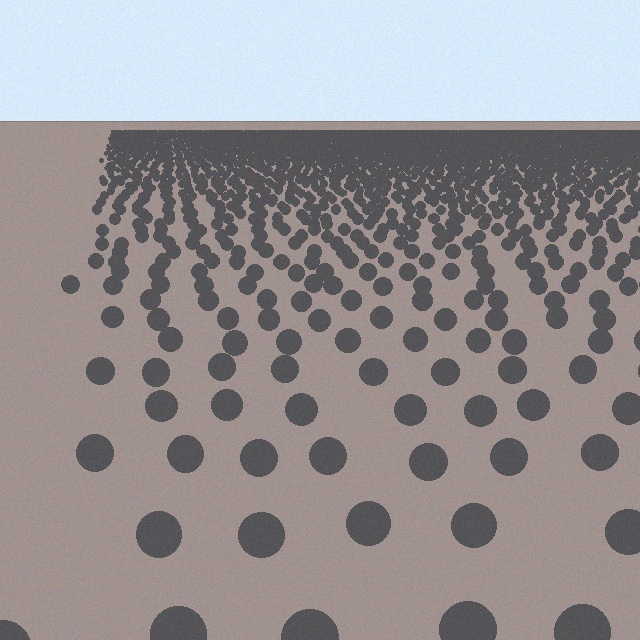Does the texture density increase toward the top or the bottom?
Density increases toward the top.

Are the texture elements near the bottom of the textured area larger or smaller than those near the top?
Larger. Near the bottom, elements are closer to the viewer and appear at a bigger on-screen size.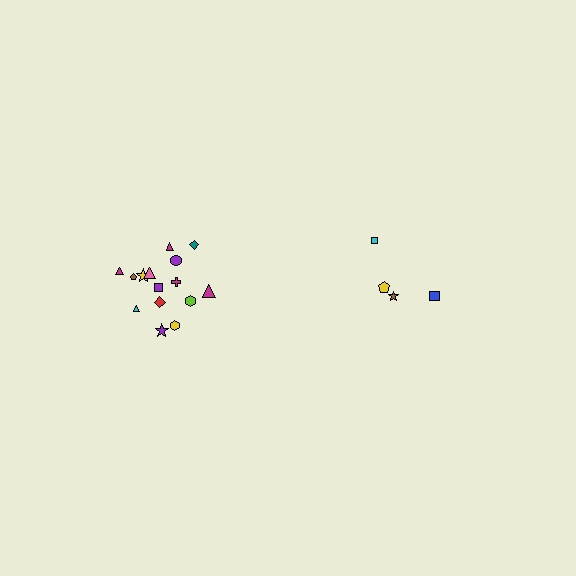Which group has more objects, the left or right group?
The left group.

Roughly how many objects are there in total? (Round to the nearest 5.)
Roughly 20 objects in total.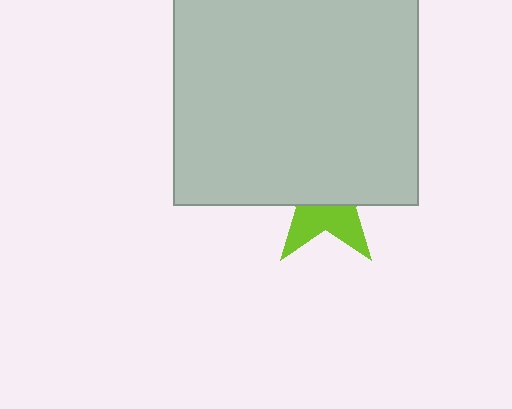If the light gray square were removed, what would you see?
You would see the complete lime star.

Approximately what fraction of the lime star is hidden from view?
Roughly 62% of the lime star is hidden behind the light gray square.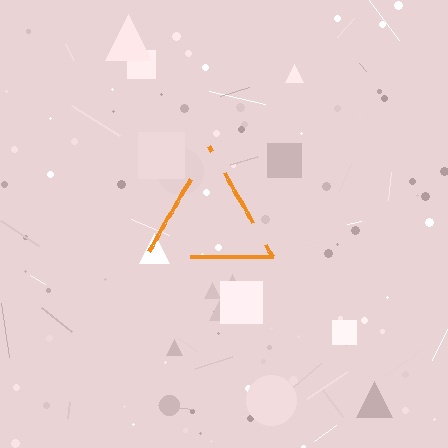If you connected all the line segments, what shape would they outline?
They would outline a triangle.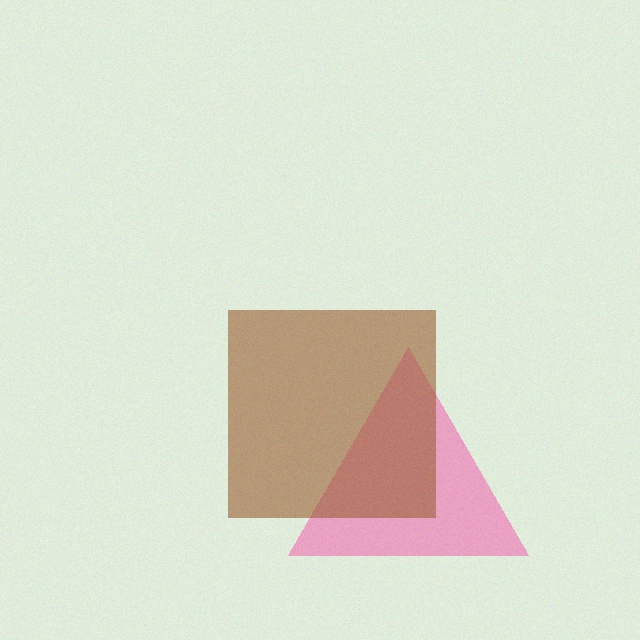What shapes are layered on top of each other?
The layered shapes are: a pink triangle, a brown square.